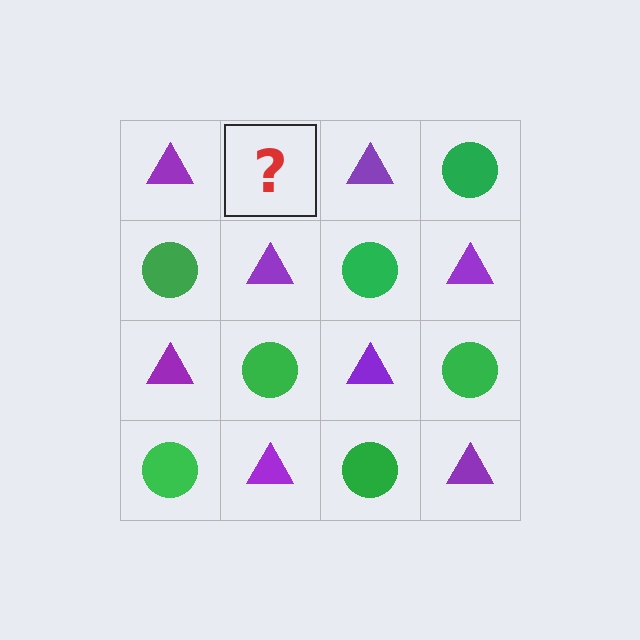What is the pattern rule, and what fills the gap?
The rule is that it alternates purple triangle and green circle in a checkerboard pattern. The gap should be filled with a green circle.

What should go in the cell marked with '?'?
The missing cell should contain a green circle.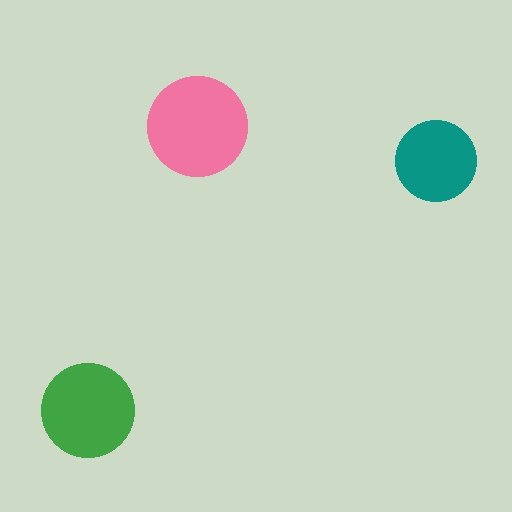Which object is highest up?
The pink circle is topmost.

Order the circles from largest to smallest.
the pink one, the green one, the teal one.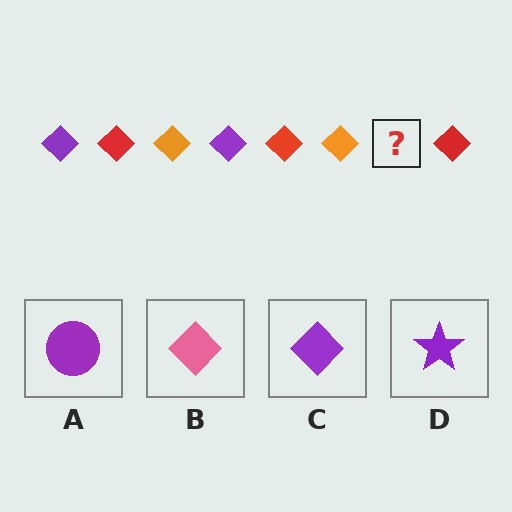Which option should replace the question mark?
Option C.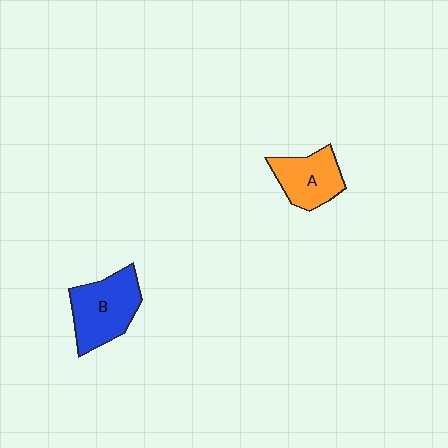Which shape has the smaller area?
Shape A (orange).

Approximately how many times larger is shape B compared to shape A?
Approximately 1.3 times.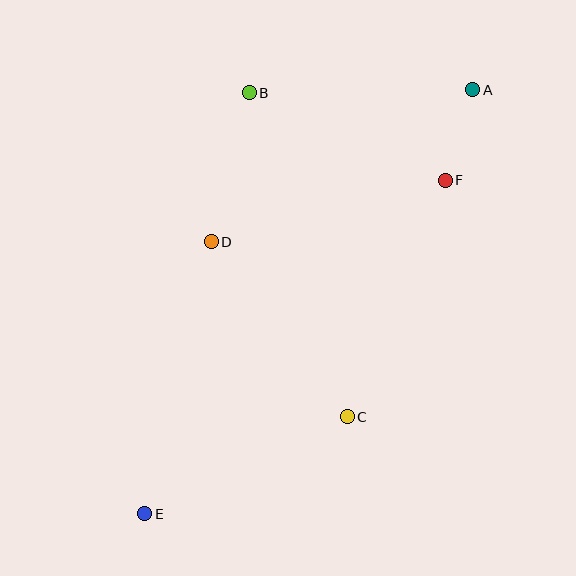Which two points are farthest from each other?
Points A and E are farthest from each other.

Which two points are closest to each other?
Points A and F are closest to each other.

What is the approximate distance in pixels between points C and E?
The distance between C and E is approximately 224 pixels.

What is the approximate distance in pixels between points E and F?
The distance between E and F is approximately 449 pixels.